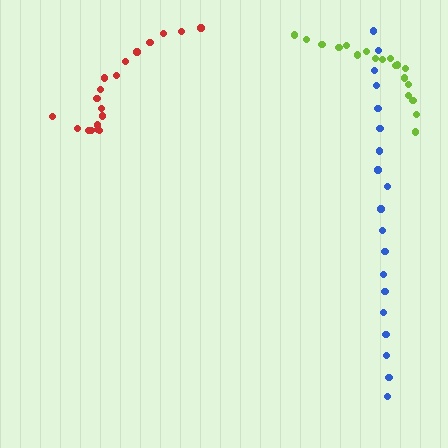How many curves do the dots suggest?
There are 3 distinct paths.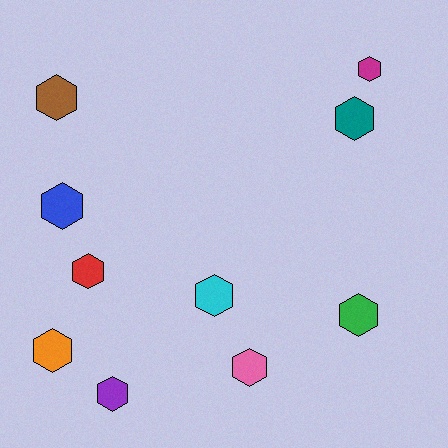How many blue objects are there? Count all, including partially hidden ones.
There is 1 blue object.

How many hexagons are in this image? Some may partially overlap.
There are 10 hexagons.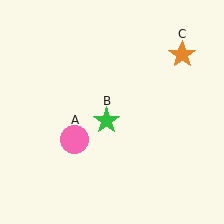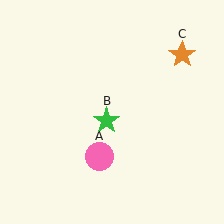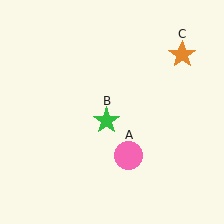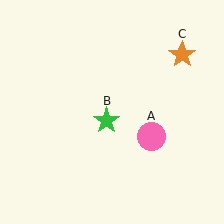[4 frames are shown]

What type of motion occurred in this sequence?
The pink circle (object A) rotated counterclockwise around the center of the scene.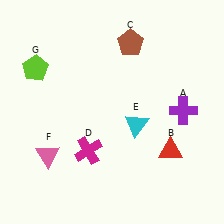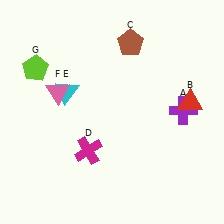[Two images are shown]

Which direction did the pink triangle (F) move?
The pink triangle (F) moved up.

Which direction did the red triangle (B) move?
The red triangle (B) moved up.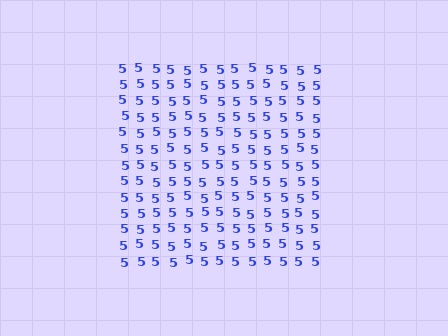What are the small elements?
The small elements are digit 5's.